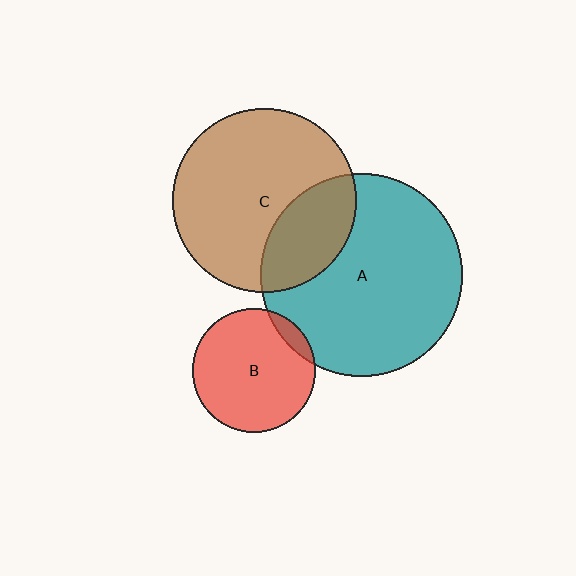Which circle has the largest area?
Circle A (teal).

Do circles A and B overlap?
Yes.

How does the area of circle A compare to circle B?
Approximately 2.7 times.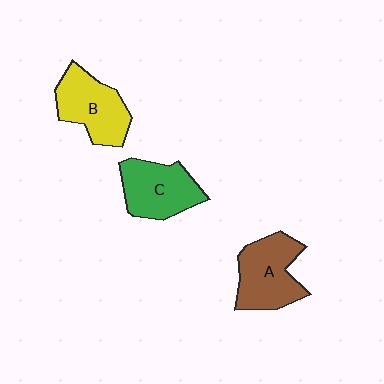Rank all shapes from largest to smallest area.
From largest to smallest: A (brown), B (yellow), C (green).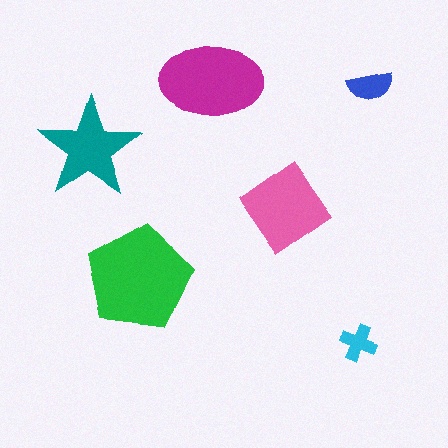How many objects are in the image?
There are 6 objects in the image.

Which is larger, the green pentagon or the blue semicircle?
The green pentagon.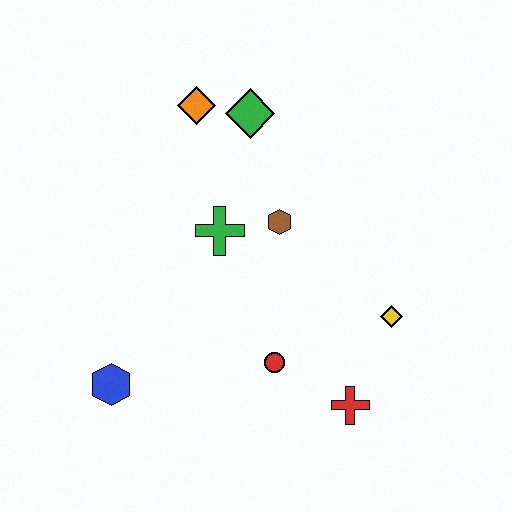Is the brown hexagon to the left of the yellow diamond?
Yes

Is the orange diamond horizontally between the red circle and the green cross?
No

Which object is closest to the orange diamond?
The green diamond is closest to the orange diamond.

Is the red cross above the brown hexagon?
No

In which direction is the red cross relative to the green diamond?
The red cross is below the green diamond.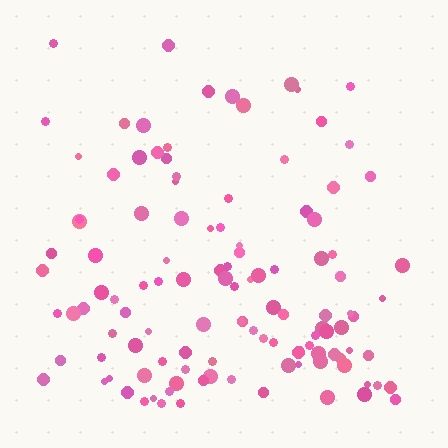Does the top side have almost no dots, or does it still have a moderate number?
Still a moderate number, just noticeably fewer than the bottom.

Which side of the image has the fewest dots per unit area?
The top.